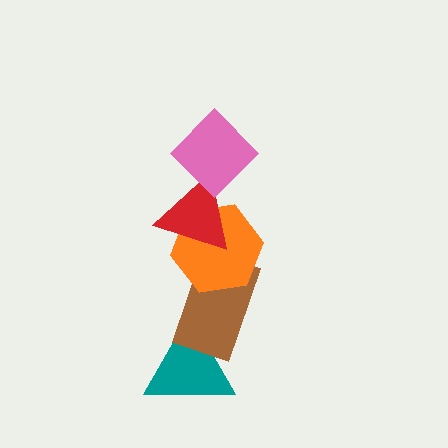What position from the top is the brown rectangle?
The brown rectangle is 4th from the top.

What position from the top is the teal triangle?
The teal triangle is 5th from the top.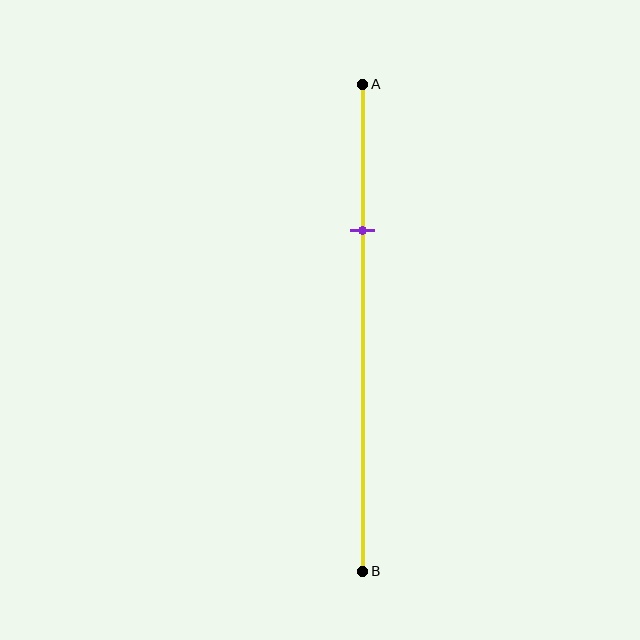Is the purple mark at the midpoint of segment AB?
No, the mark is at about 30% from A, not at the 50% midpoint.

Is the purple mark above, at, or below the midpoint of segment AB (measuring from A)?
The purple mark is above the midpoint of segment AB.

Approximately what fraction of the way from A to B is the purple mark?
The purple mark is approximately 30% of the way from A to B.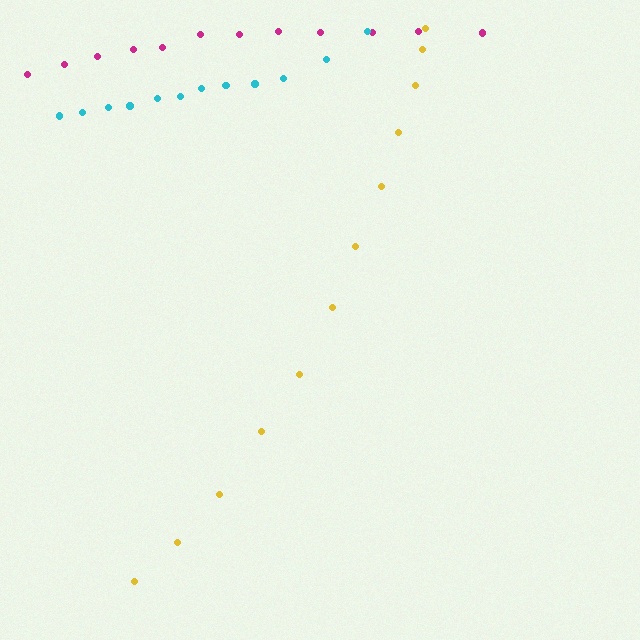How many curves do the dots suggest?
There are 3 distinct paths.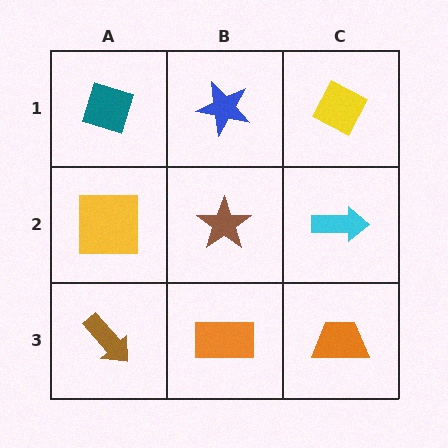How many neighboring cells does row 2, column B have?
4.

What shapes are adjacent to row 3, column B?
A brown star (row 2, column B), a brown arrow (row 3, column A), an orange trapezoid (row 3, column C).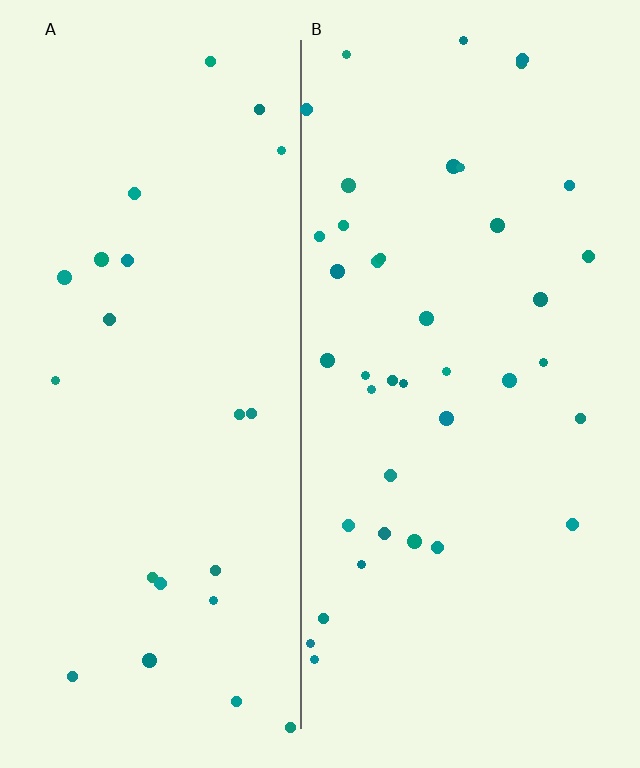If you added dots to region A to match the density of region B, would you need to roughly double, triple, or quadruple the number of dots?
Approximately double.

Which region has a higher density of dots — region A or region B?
B (the right).